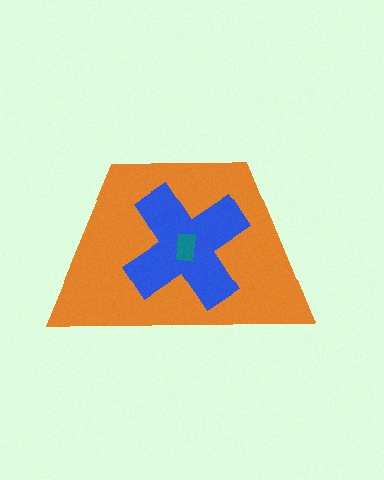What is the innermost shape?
The teal rectangle.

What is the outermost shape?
The orange trapezoid.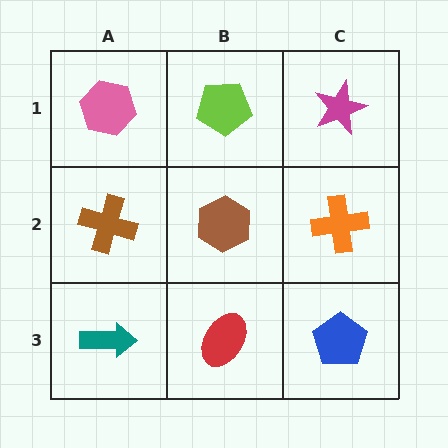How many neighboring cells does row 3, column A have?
2.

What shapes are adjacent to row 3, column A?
A brown cross (row 2, column A), a red ellipse (row 3, column B).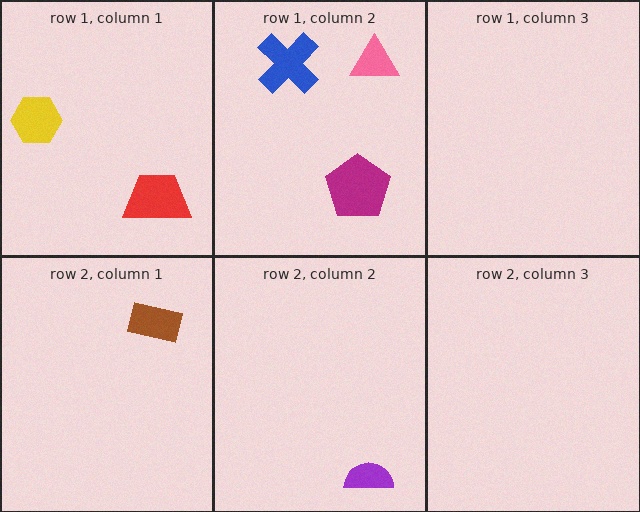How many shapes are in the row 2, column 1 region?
1.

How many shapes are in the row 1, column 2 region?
3.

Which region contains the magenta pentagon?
The row 1, column 2 region.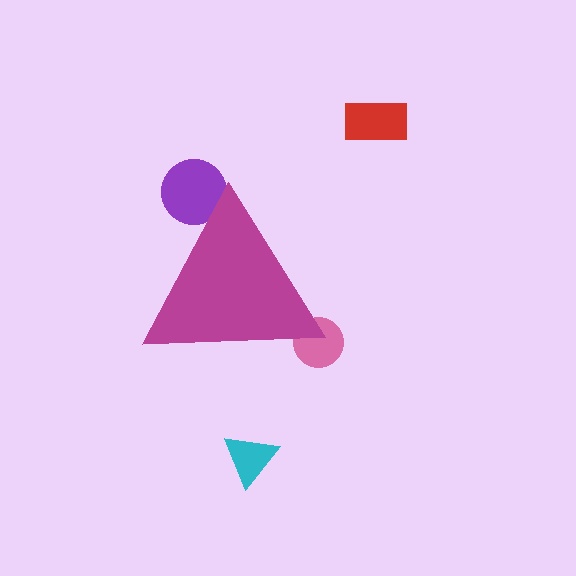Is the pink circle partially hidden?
Yes, the pink circle is partially hidden behind the magenta triangle.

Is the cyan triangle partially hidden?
No, the cyan triangle is fully visible.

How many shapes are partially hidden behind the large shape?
2 shapes are partially hidden.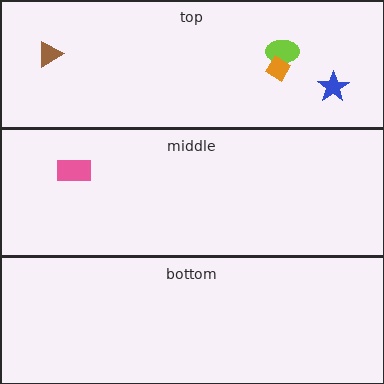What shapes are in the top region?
The blue star, the lime ellipse, the orange diamond, the brown triangle.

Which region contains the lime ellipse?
The top region.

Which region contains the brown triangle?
The top region.